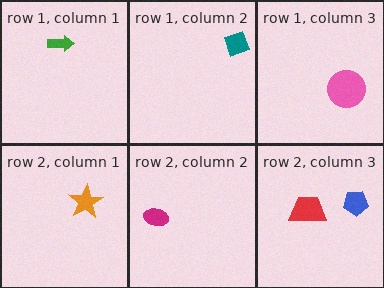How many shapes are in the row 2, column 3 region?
2.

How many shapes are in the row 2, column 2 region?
1.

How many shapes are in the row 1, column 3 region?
1.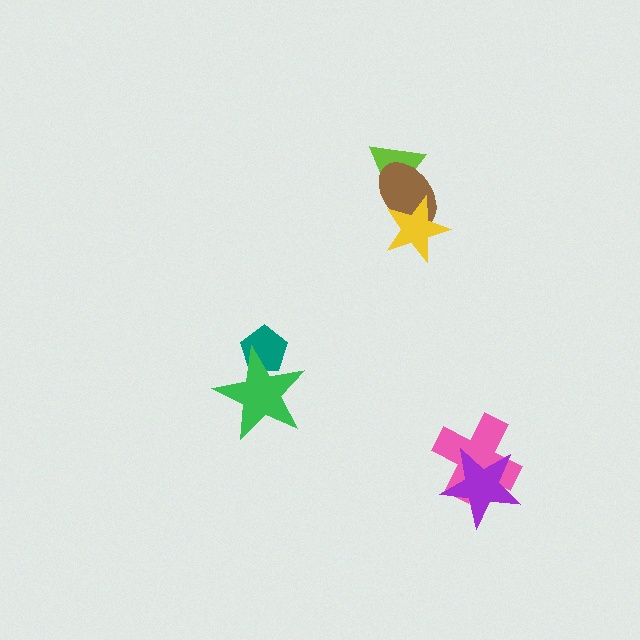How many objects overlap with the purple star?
1 object overlaps with the purple star.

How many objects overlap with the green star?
1 object overlaps with the green star.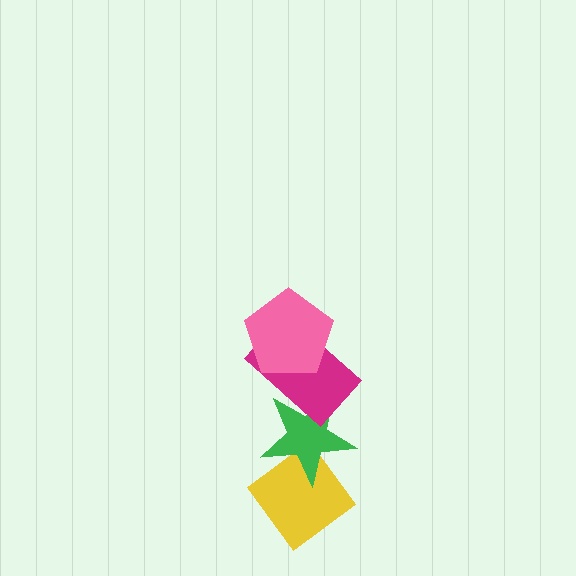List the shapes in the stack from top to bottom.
From top to bottom: the pink pentagon, the magenta rectangle, the green star, the yellow diamond.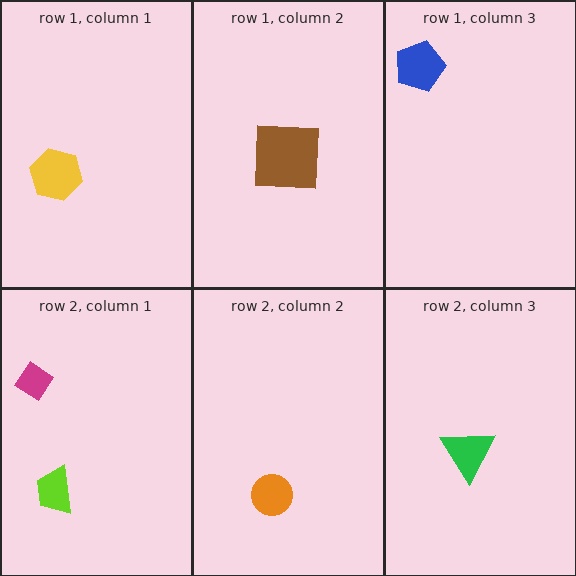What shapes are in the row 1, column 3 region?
The blue pentagon.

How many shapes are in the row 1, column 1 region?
1.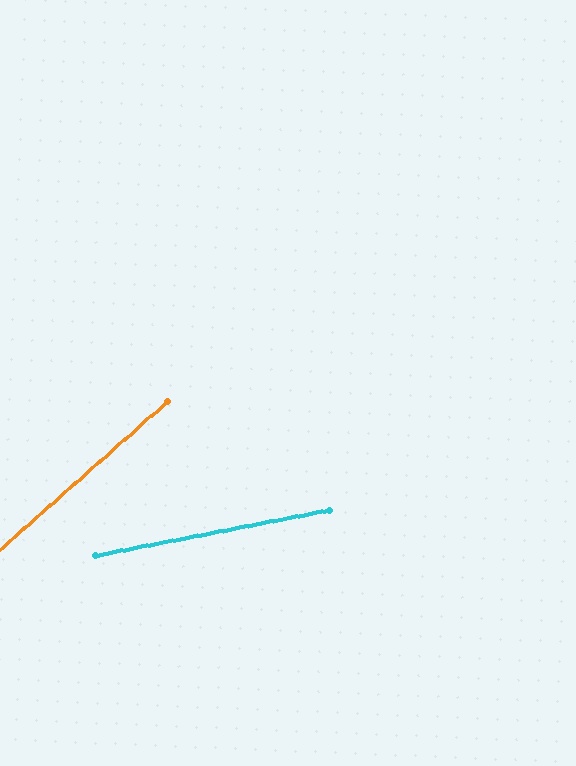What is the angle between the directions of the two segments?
Approximately 30 degrees.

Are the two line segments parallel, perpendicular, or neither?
Neither parallel nor perpendicular — they differ by about 30°.